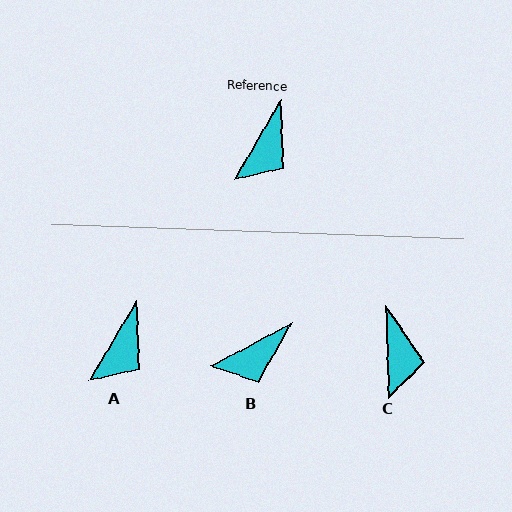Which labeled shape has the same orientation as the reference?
A.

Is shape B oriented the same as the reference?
No, it is off by about 32 degrees.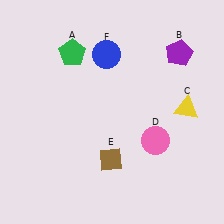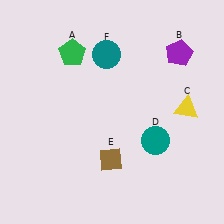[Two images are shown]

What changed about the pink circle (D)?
In Image 1, D is pink. In Image 2, it changed to teal.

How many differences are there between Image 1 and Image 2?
There are 2 differences between the two images.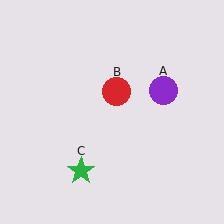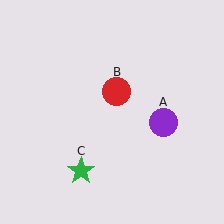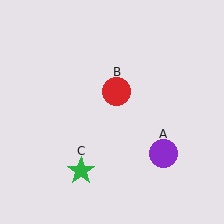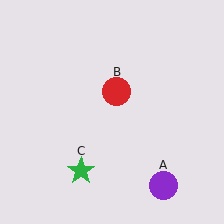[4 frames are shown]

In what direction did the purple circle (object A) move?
The purple circle (object A) moved down.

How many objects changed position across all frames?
1 object changed position: purple circle (object A).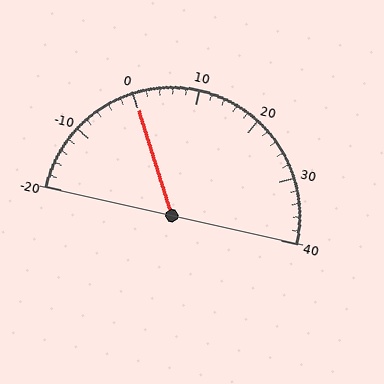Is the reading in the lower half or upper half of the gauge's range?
The reading is in the lower half of the range (-20 to 40).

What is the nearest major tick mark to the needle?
The nearest major tick mark is 0.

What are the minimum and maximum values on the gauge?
The gauge ranges from -20 to 40.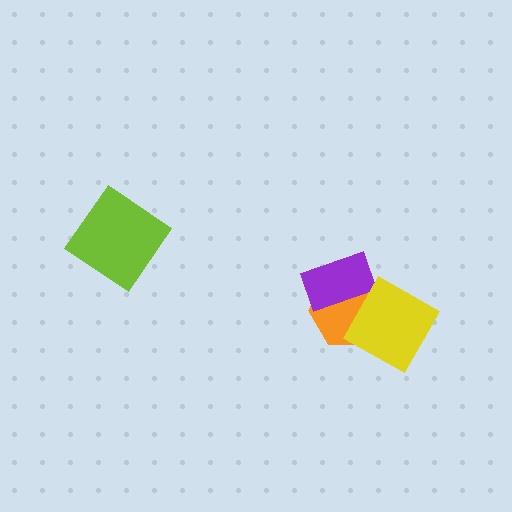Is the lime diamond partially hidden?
No, no other shape covers it.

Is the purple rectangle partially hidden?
Yes, it is partially covered by another shape.